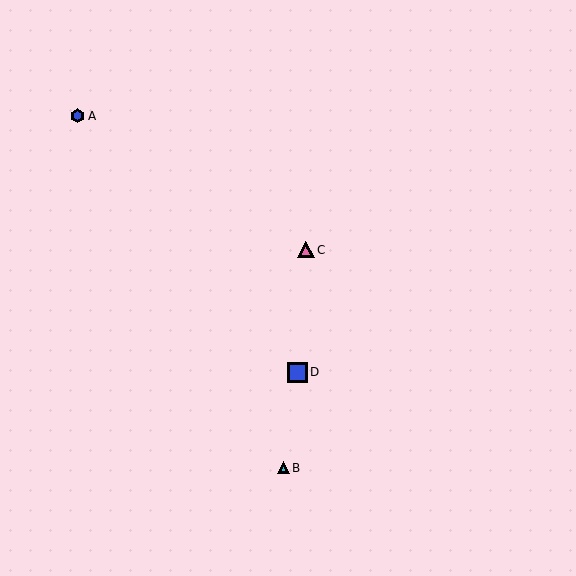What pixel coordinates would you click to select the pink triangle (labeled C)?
Click at (306, 250) to select the pink triangle C.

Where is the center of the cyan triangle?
The center of the cyan triangle is at (283, 468).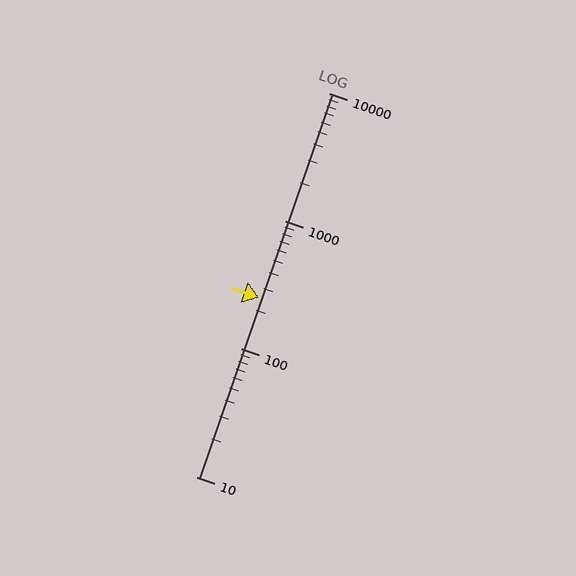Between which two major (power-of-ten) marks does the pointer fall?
The pointer is between 100 and 1000.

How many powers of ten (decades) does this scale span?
The scale spans 3 decades, from 10 to 10000.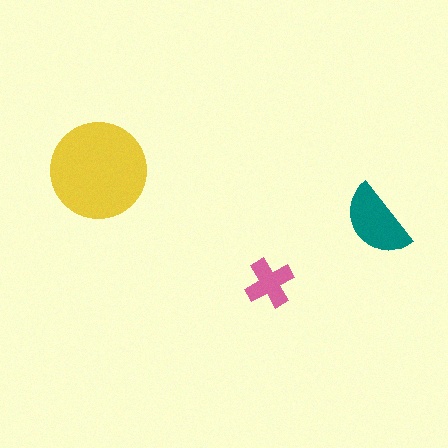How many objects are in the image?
There are 3 objects in the image.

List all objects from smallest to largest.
The pink cross, the teal semicircle, the yellow circle.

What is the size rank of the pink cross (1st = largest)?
3rd.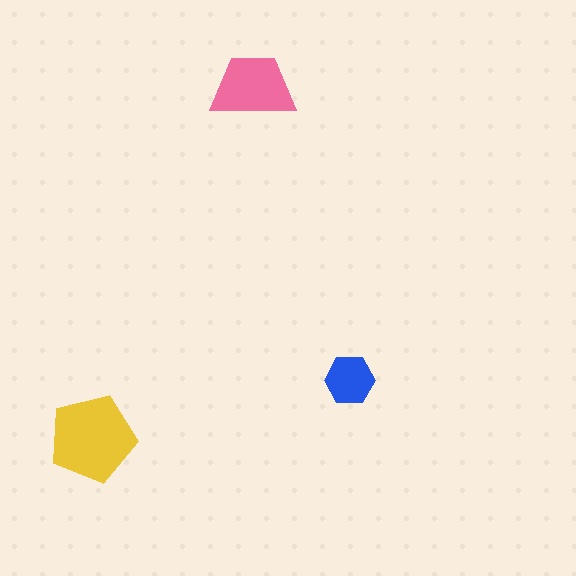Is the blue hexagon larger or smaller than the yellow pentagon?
Smaller.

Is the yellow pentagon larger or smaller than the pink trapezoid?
Larger.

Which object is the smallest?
The blue hexagon.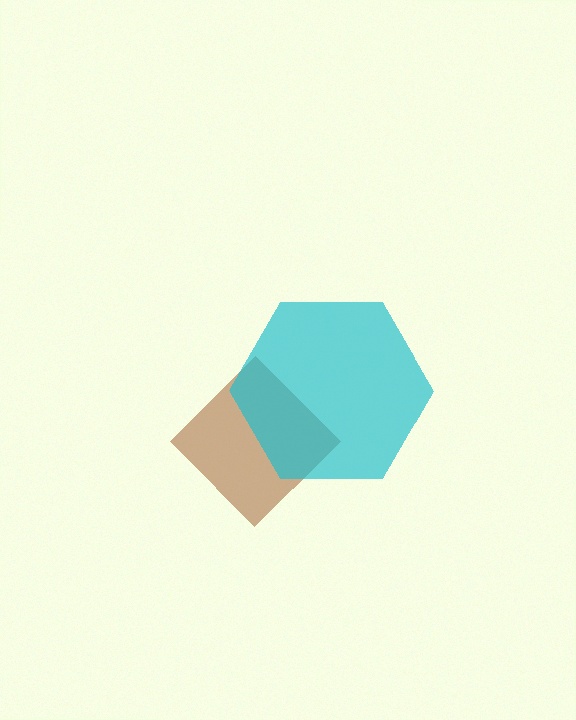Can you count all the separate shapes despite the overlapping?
Yes, there are 2 separate shapes.